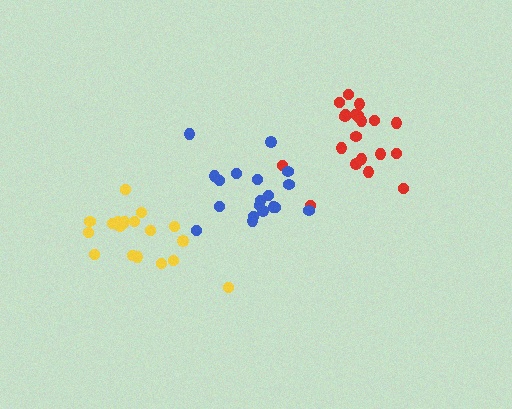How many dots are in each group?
Group 1: 21 dots, Group 2: 19 dots, Group 3: 18 dots (58 total).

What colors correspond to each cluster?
The clusters are colored: red, blue, yellow.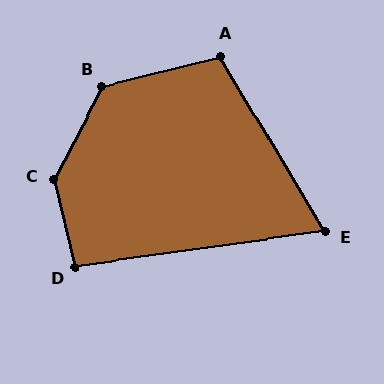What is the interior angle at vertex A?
Approximately 106 degrees (obtuse).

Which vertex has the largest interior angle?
C, at approximately 139 degrees.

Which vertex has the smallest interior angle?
E, at approximately 67 degrees.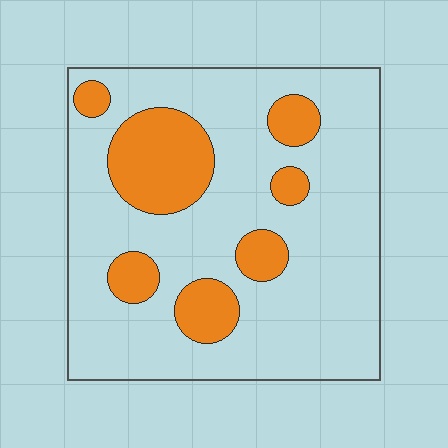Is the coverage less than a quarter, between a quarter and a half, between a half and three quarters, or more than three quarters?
Less than a quarter.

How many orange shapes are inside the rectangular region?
7.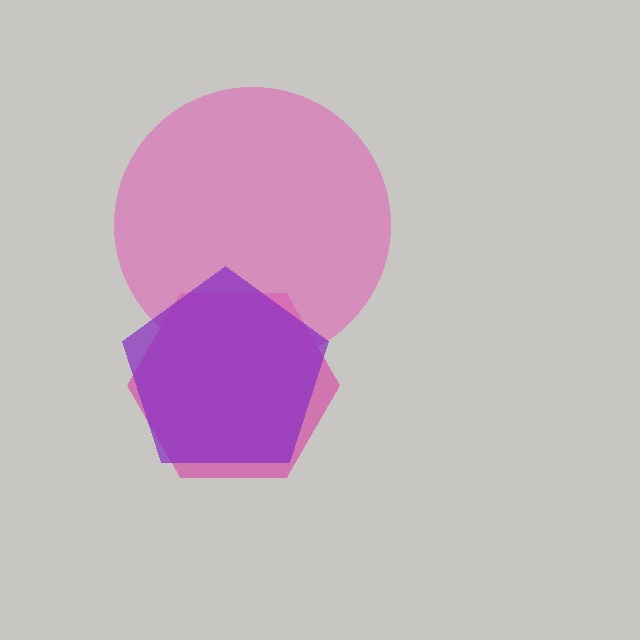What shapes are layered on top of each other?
The layered shapes are: a magenta hexagon, a pink circle, a purple pentagon.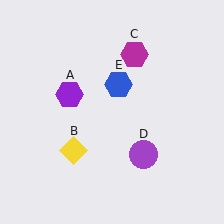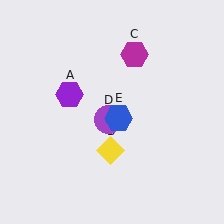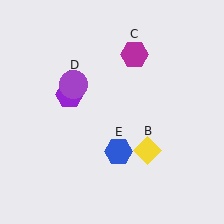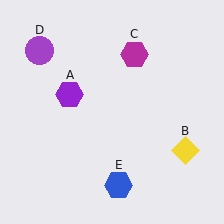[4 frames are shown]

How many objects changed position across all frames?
3 objects changed position: yellow diamond (object B), purple circle (object D), blue hexagon (object E).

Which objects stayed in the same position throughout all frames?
Purple hexagon (object A) and magenta hexagon (object C) remained stationary.